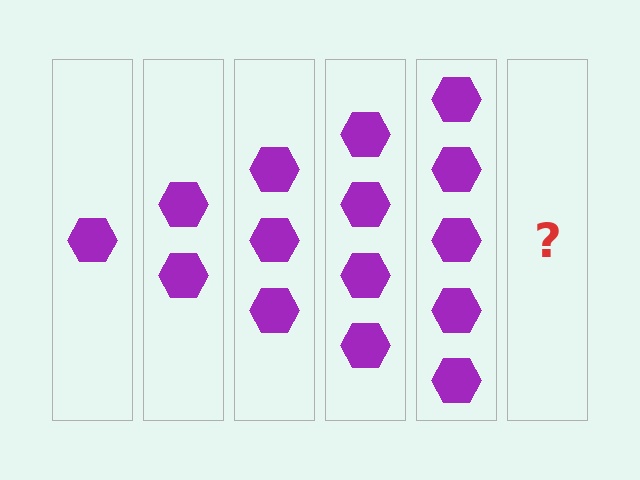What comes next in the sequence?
The next element should be 6 hexagons.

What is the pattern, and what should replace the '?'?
The pattern is that each step adds one more hexagon. The '?' should be 6 hexagons.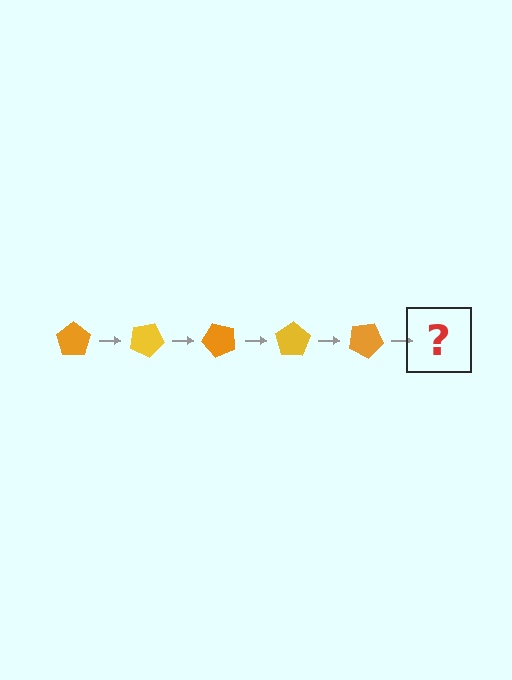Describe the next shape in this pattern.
It should be a yellow pentagon, rotated 125 degrees from the start.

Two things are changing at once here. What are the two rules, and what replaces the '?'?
The two rules are that it rotates 25 degrees each step and the color cycles through orange and yellow. The '?' should be a yellow pentagon, rotated 125 degrees from the start.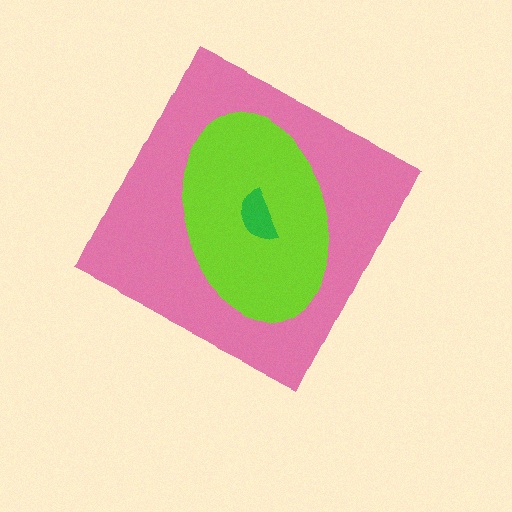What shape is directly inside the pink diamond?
The lime ellipse.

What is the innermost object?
The green semicircle.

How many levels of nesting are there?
3.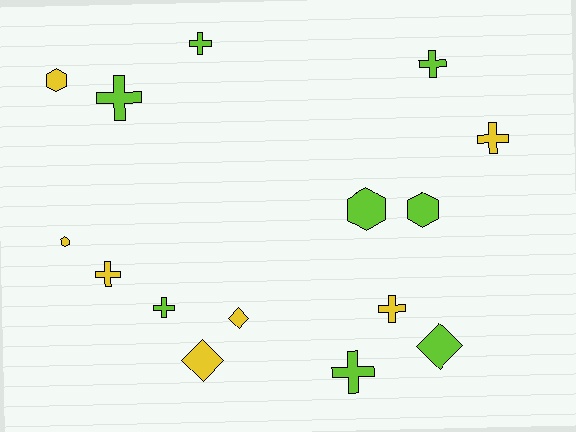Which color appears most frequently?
Lime, with 8 objects.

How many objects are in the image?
There are 15 objects.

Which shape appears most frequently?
Cross, with 8 objects.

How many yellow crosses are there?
There are 3 yellow crosses.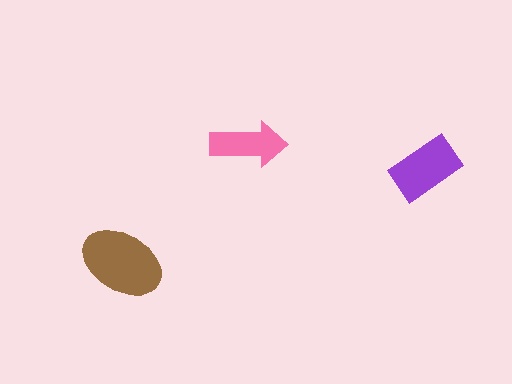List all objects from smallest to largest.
The pink arrow, the purple rectangle, the brown ellipse.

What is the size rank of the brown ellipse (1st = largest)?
1st.